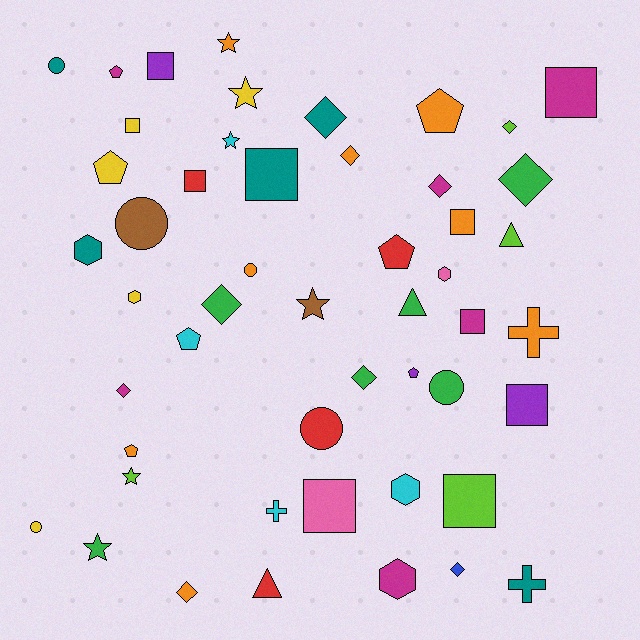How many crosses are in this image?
There are 3 crosses.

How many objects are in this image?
There are 50 objects.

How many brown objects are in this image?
There are 2 brown objects.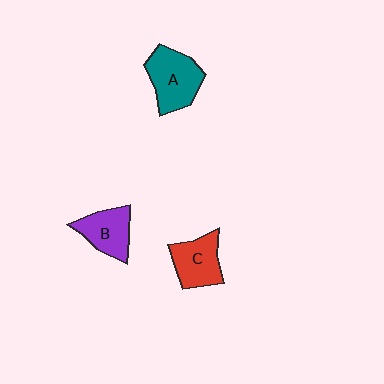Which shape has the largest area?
Shape A (teal).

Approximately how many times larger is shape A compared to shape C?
Approximately 1.2 times.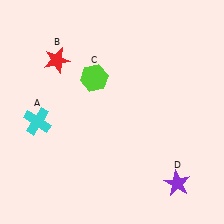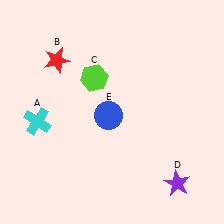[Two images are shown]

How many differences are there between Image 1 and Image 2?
There is 1 difference between the two images.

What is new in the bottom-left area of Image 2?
A blue circle (E) was added in the bottom-left area of Image 2.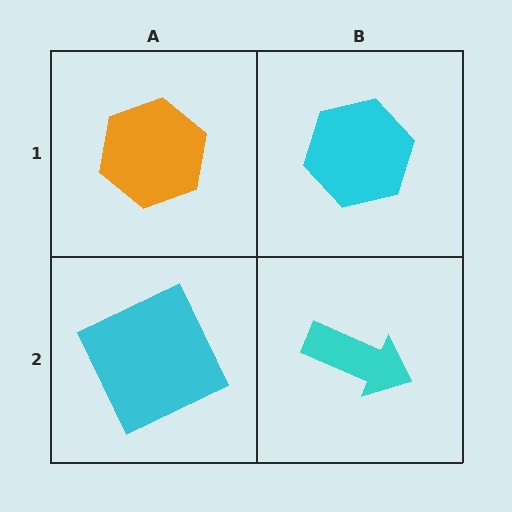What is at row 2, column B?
A cyan arrow.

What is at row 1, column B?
A cyan hexagon.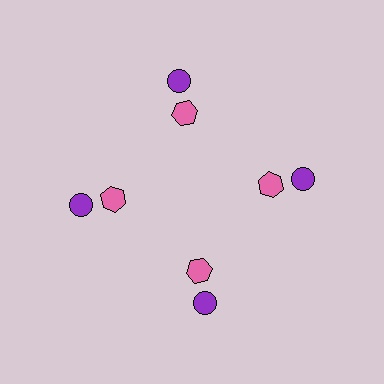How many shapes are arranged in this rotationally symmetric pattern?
There are 8 shapes, arranged in 4 groups of 2.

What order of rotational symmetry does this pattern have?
This pattern has 4-fold rotational symmetry.